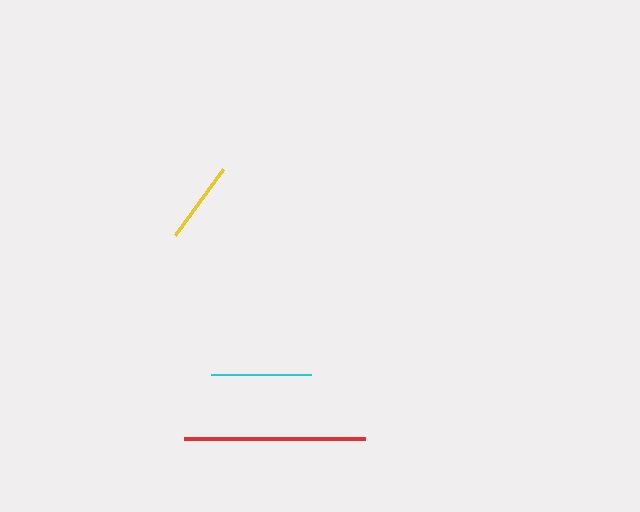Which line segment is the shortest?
The yellow line is the shortest at approximately 82 pixels.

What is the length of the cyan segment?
The cyan segment is approximately 100 pixels long.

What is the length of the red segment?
The red segment is approximately 181 pixels long.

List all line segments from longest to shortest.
From longest to shortest: red, cyan, yellow.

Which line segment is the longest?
The red line is the longest at approximately 181 pixels.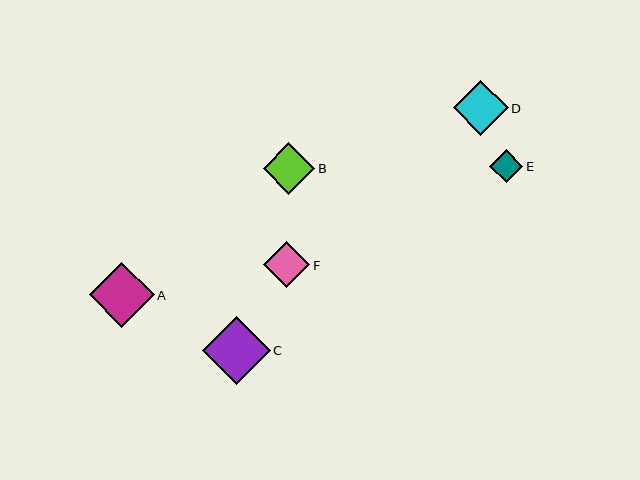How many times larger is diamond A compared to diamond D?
Diamond A is approximately 1.2 times the size of diamond D.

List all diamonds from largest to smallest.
From largest to smallest: C, A, D, B, F, E.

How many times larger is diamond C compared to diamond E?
Diamond C is approximately 2.0 times the size of diamond E.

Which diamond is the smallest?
Diamond E is the smallest with a size of approximately 33 pixels.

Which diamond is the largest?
Diamond C is the largest with a size of approximately 68 pixels.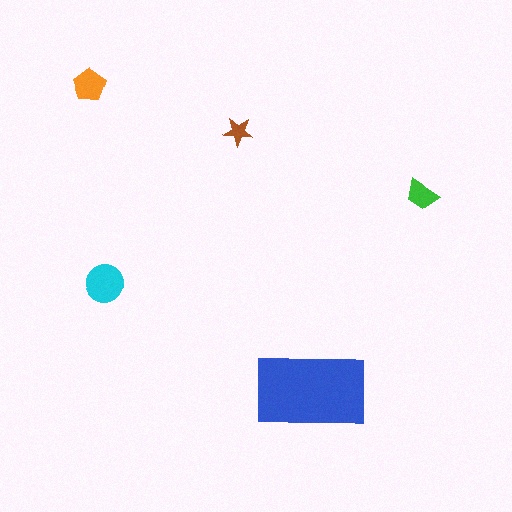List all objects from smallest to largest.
The brown star, the green trapezoid, the orange pentagon, the cyan circle, the blue rectangle.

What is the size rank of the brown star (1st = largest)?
5th.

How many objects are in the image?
There are 5 objects in the image.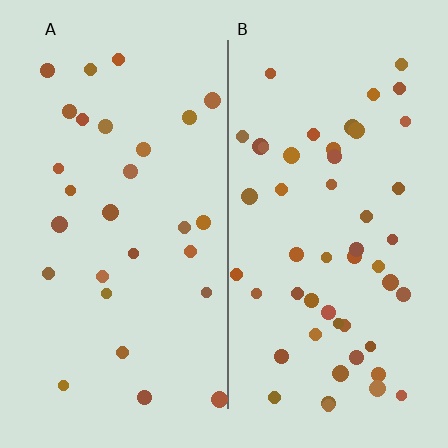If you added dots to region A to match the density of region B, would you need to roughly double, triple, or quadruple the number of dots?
Approximately double.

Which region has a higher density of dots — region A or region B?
B (the right).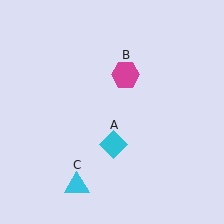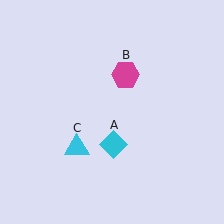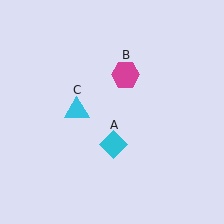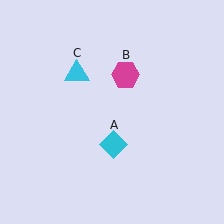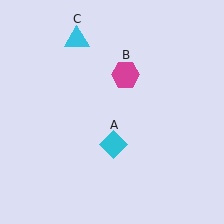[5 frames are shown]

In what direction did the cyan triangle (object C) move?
The cyan triangle (object C) moved up.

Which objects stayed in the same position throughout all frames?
Cyan diamond (object A) and magenta hexagon (object B) remained stationary.